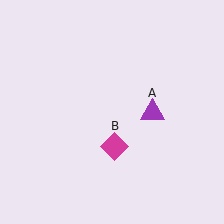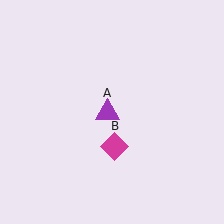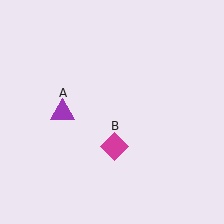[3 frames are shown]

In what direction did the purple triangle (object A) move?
The purple triangle (object A) moved left.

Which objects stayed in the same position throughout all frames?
Magenta diamond (object B) remained stationary.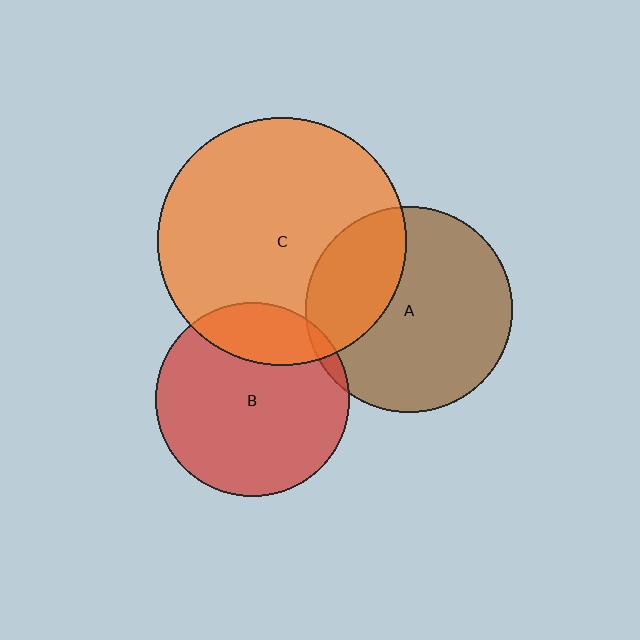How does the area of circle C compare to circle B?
Approximately 1.6 times.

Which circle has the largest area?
Circle C (orange).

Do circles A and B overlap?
Yes.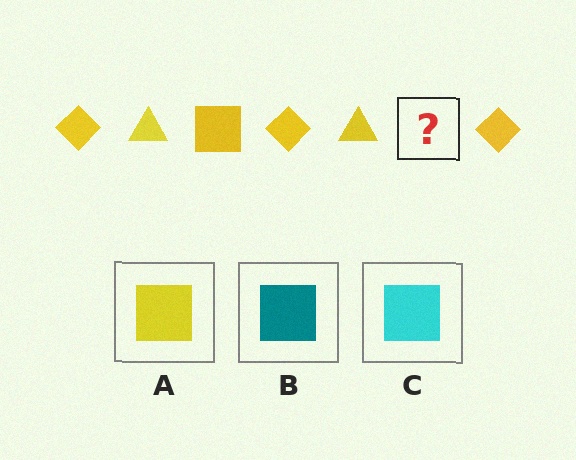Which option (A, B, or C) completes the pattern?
A.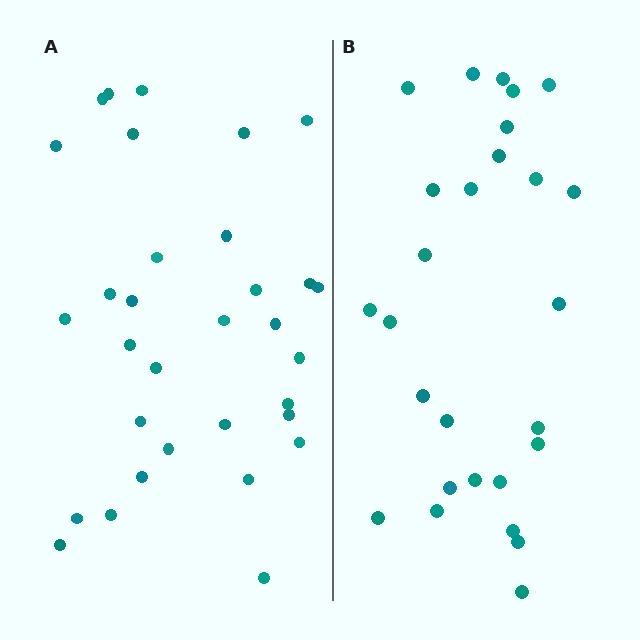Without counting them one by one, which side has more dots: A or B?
Region A (the left region) has more dots.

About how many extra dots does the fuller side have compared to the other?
Region A has about 5 more dots than region B.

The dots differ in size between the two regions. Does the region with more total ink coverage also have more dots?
No. Region B has more total ink coverage because its dots are larger, but region A actually contains more individual dots. Total area can be misleading — the number of items is what matters here.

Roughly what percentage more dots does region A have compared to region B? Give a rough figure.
About 20% more.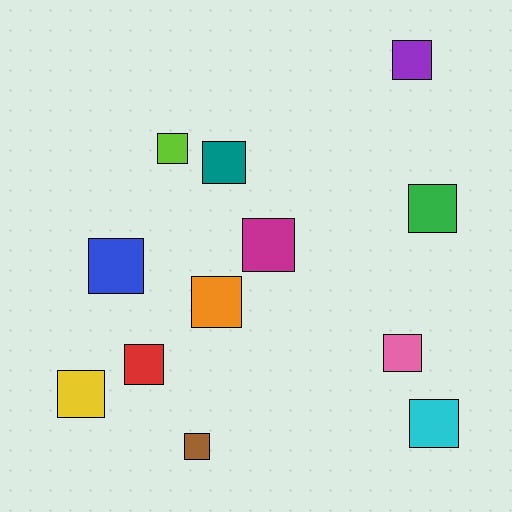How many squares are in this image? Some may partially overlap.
There are 12 squares.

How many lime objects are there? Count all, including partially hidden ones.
There is 1 lime object.